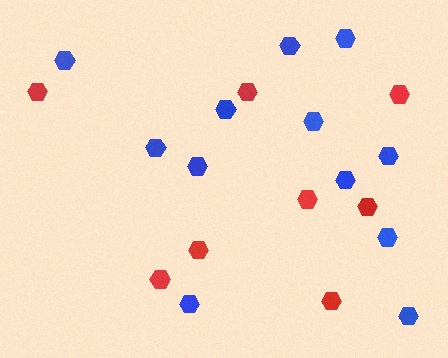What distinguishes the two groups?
There are 2 groups: one group of blue hexagons (12) and one group of red hexagons (8).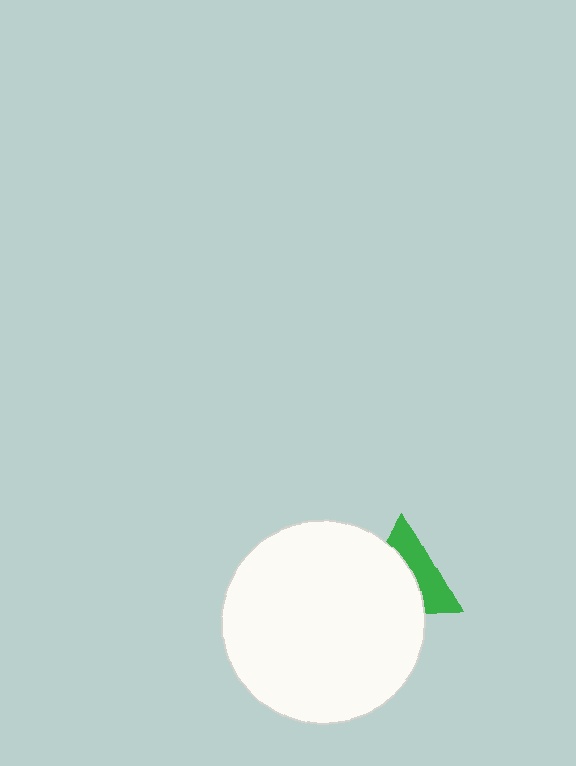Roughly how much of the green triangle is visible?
A small part of it is visible (roughly 44%).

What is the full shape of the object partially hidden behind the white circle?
The partially hidden object is a green triangle.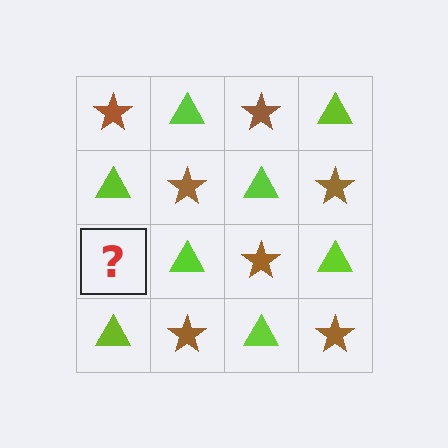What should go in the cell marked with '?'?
The missing cell should contain a brown star.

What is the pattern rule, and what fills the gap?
The rule is that it alternates brown star and lime triangle in a checkerboard pattern. The gap should be filled with a brown star.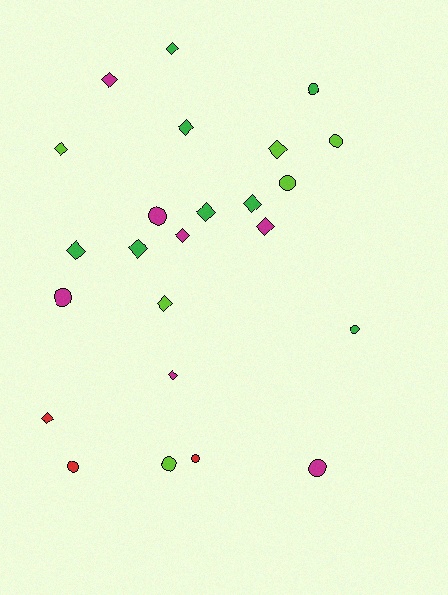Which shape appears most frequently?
Diamond, with 14 objects.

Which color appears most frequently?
Green, with 8 objects.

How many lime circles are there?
There are 3 lime circles.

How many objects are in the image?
There are 24 objects.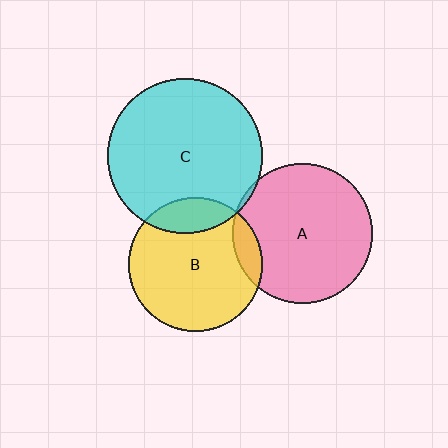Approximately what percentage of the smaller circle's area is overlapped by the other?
Approximately 5%.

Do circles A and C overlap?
Yes.